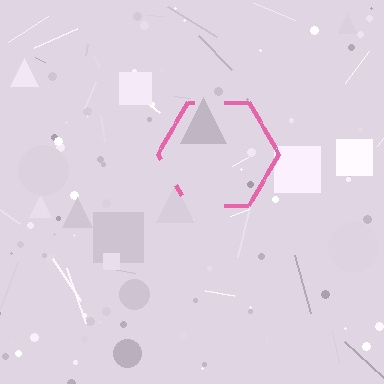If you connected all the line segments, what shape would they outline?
They would outline a hexagon.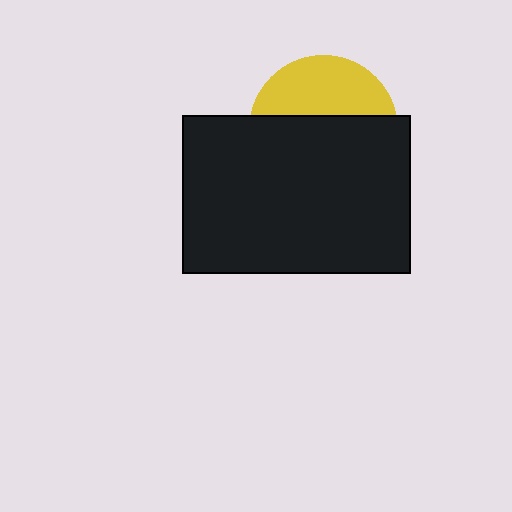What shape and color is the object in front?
The object in front is a black rectangle.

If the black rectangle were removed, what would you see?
You would see the complete yellow circle.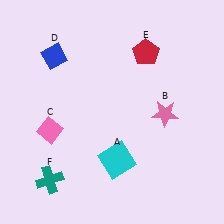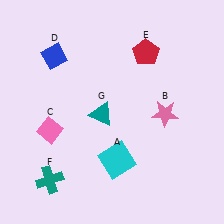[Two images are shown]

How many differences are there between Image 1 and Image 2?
There is 1 difference between the two images.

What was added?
A teal triangle (G) was added in Image 2.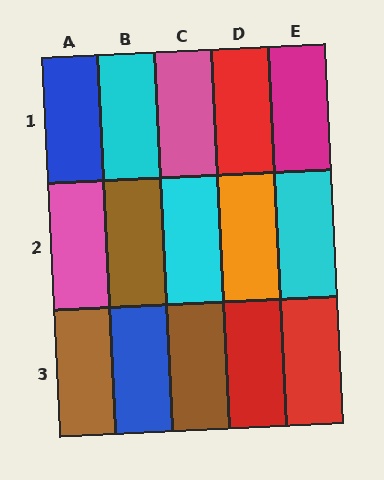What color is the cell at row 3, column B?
Blue.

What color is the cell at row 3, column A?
Brown.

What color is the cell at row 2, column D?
Orange.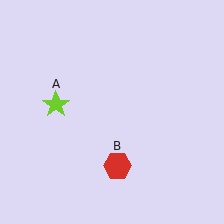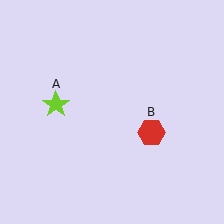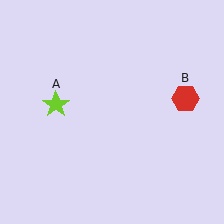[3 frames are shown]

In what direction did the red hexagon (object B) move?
The red hexagon (object B) moved up and to the right.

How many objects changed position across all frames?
1 object changed position: red hexagon (object B).